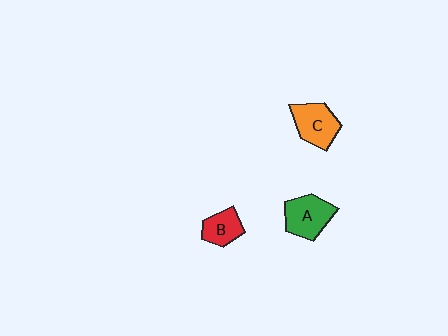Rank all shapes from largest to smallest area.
From largest to smallest: A (green), C (orange), B (red).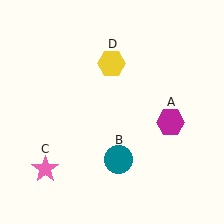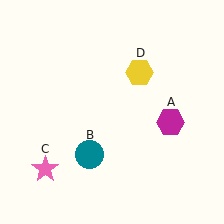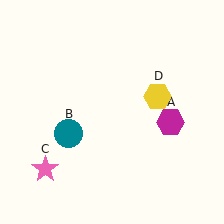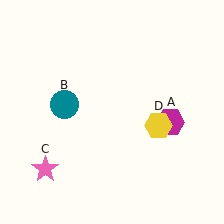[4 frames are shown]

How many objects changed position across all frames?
2 objects changed position: teal circle (object B), yellow hexagon (object D).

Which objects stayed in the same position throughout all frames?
Magenta hexagon (object A) and pink star (object C) remained stationary.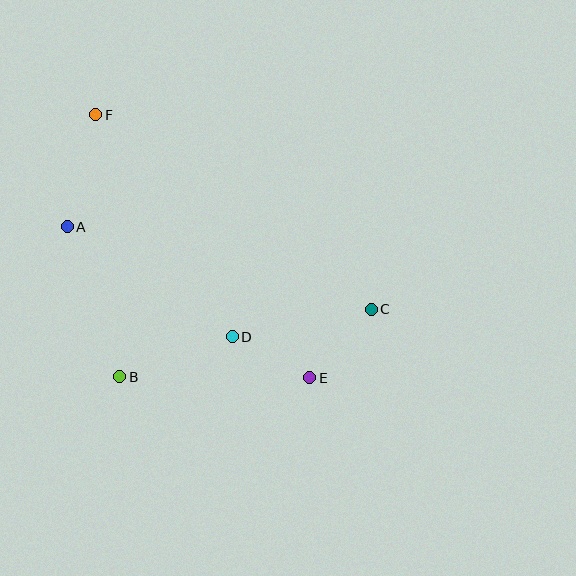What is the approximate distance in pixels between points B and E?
The distance between B and E is approximately 190 pixels.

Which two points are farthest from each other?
Points E and F are farthest from each other.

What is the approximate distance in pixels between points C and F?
The distance between C and F is approximately 337 pixels.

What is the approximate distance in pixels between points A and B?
The distance between A and B is approximately 159 pixels.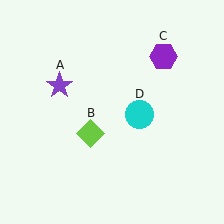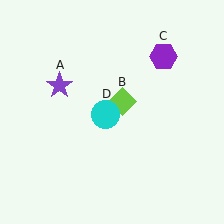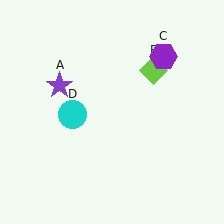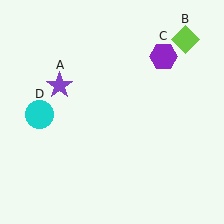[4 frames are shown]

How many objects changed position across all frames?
2 objects changed position: lime diamond (object B), cyan circle (object D).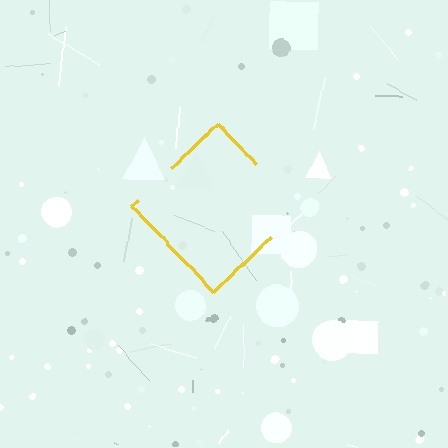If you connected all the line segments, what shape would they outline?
They would outline a diamond.